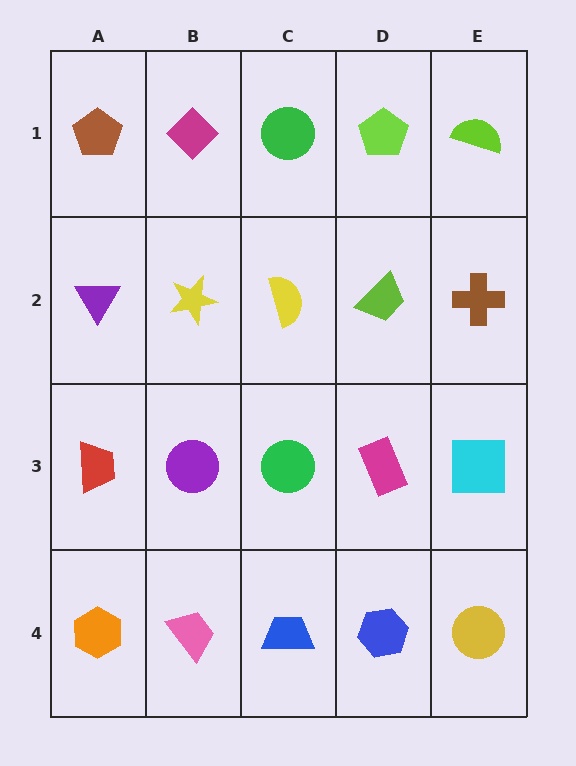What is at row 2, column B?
A yellow star.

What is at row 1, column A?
A brown pentagon.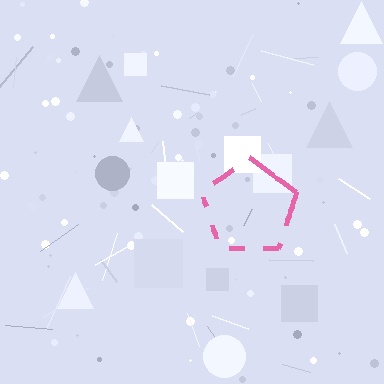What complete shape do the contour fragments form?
The contour fragments form a pentagon.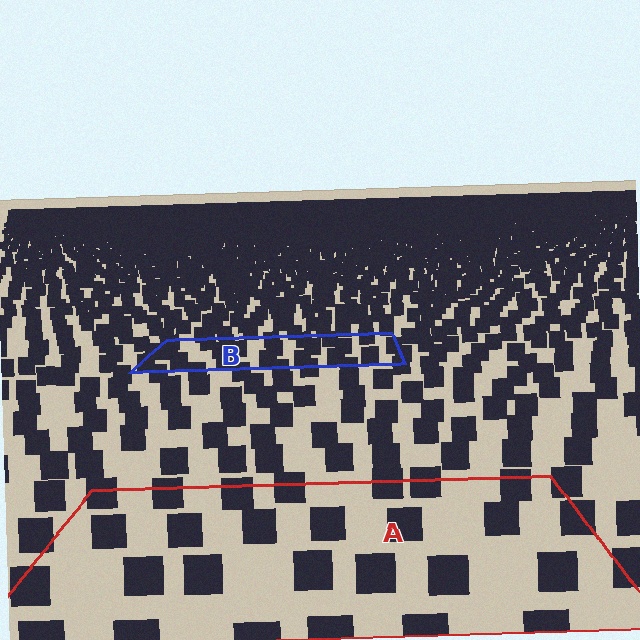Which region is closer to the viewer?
Region A is closer. The texture elements there are larger and more spread out.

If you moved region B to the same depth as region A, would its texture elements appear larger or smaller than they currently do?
They would appear larger. At a closer depth, the same texture elements are projected at a bigger on-screen size.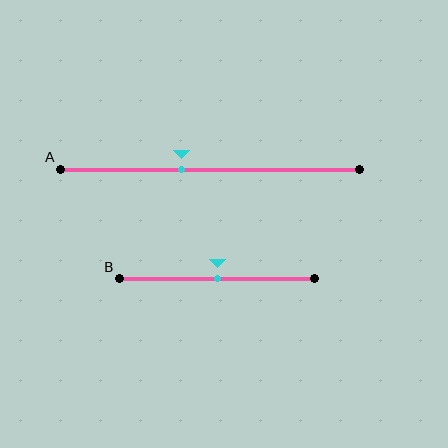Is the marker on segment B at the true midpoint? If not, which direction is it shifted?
Yes, the marker on segment B is at the true midpoint.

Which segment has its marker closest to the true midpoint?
Segment B has its marker closest to the true midpoint.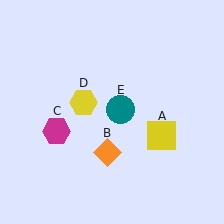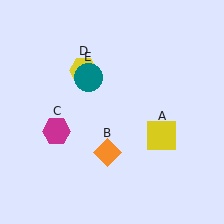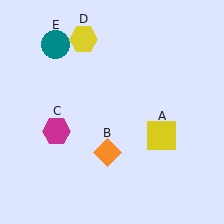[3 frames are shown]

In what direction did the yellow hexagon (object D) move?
The yellow hexagon (object D) moved up.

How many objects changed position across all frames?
2 objects changed position: yellow hexagon (object D), teal circle (object E).